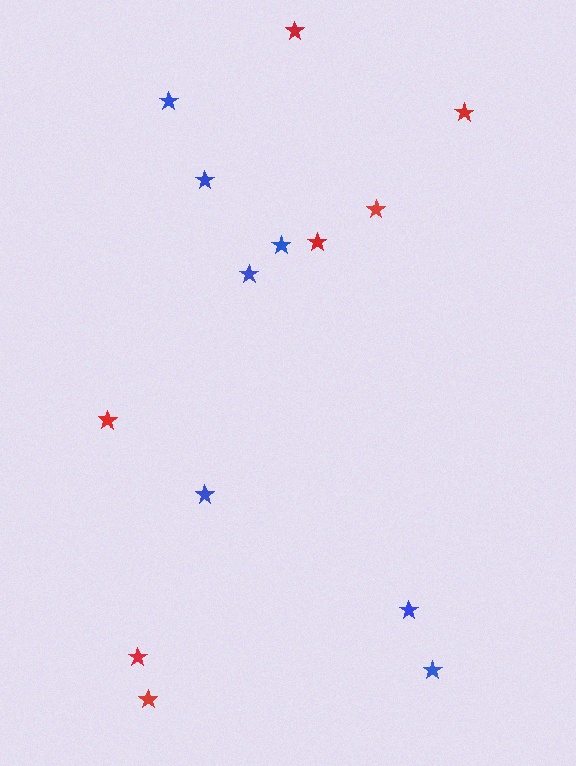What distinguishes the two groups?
There are 2 groups: one group of red stars (7) and one group of blue stars (7).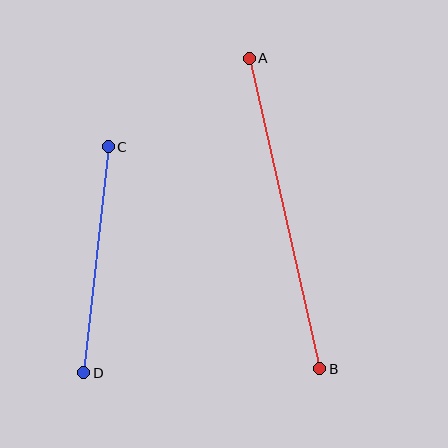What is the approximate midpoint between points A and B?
The midpoint is at approximately (285, 214) pixels.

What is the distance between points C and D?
The distance is approximately 227 pixels.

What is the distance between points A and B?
The distance is approximately 319 pixels.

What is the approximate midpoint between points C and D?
The midpoint is at approximately (96, 260) pixels.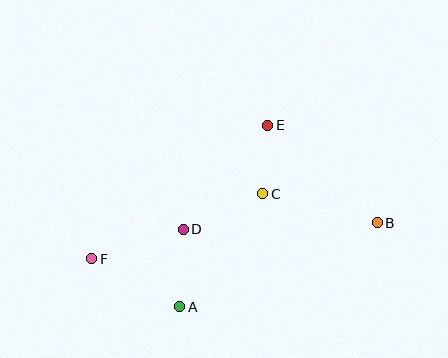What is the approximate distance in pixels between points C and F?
The distance between C and F is approximately 183 pixels.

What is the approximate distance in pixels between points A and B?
The distance between A and B is approximately 215 pixels.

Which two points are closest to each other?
Points C and E are closest to each other.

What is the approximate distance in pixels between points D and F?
The distance between D and F is approximately 96 pixels.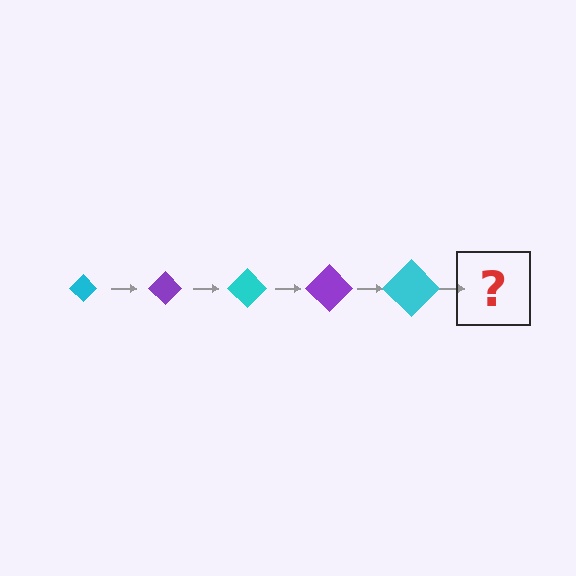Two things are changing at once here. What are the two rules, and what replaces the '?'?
The two rules are that the diamond grows larger each step and the color cycles through cyan and purple. The '?' should be a purple diamond, larger than the previous one.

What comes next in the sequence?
The next element should be a purple diamond, larger than the previous one.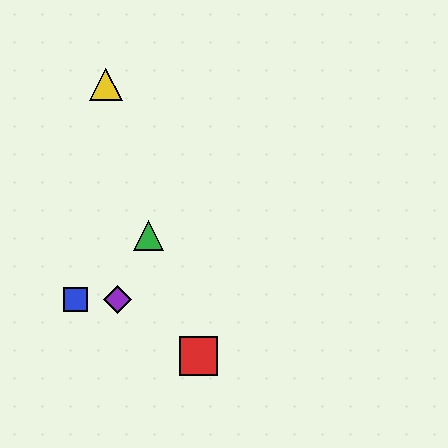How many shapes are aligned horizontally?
2 shapes (the blue square, the purple diamond) are aligned horizontally.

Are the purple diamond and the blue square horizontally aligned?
Yes, both are at y≈299.